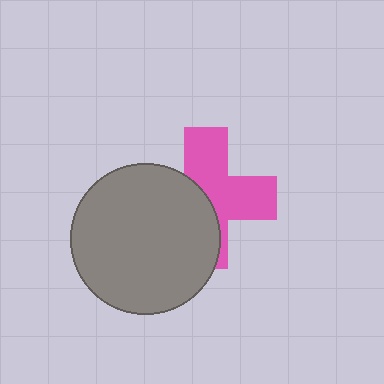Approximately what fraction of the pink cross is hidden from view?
Roughly 47% of the pink cross is hidden behind the gray circle.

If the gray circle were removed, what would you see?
You would see the complete pink cross.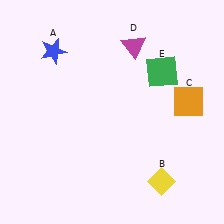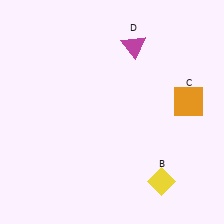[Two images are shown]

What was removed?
The blue star (A), the green square (E) were removed in Image 2.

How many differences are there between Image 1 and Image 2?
There are 2 differences between the two images.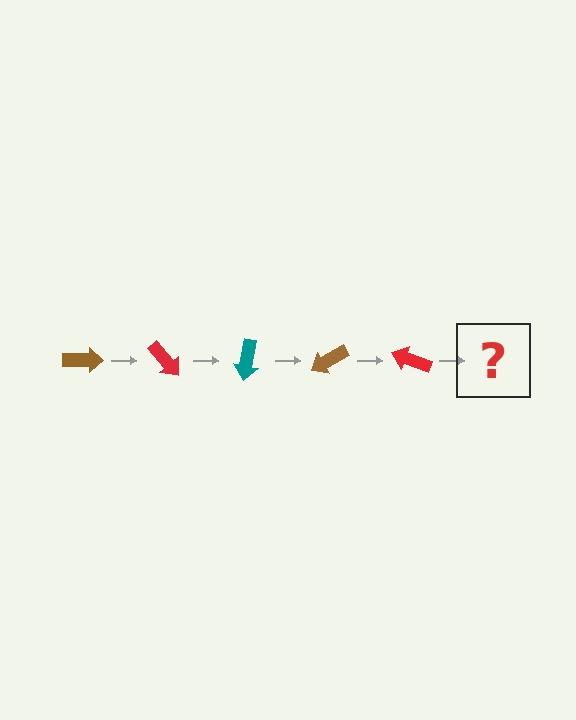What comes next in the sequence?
The next element should be a teal arrow, rotated 250 degrees from the start.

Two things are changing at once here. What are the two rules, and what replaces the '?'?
The two rules are that it rotates 50 degrees each step and the color cycles through brown, red, and teal. The '?' should be a teal arrow, rotated 250 degrees from the start.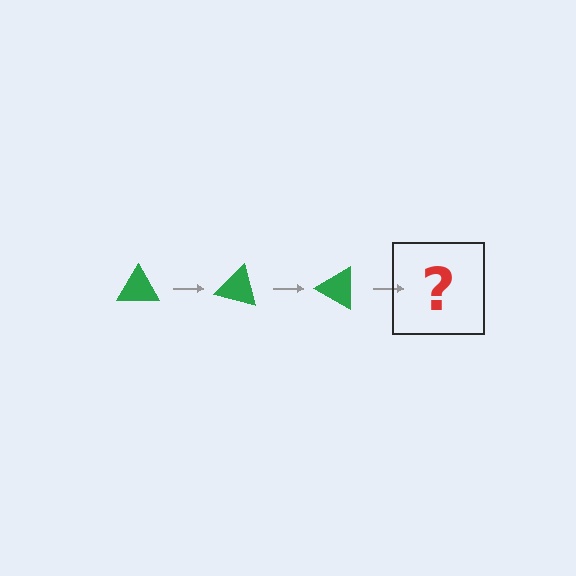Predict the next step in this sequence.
The next step is a green triangle rotated 45 degrees.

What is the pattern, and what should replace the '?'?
The pattern is that the triangle rotates 15 degrees each step. The '?' should be a green triangle rotated 45 degrees.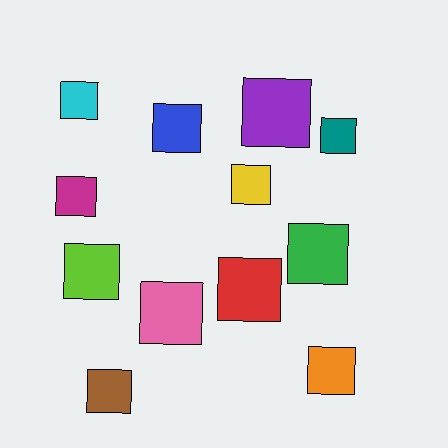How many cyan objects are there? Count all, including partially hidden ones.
There is 1 cyan object.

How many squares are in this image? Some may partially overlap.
There are 12 squares.